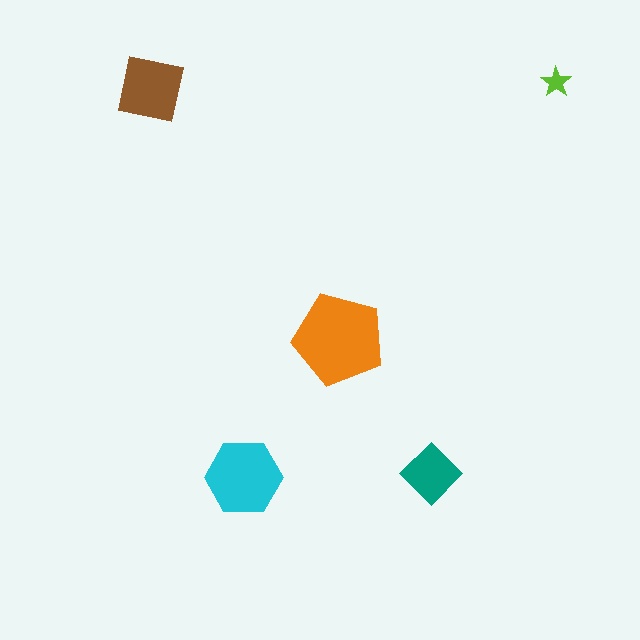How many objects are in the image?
There are 5 objects in the image.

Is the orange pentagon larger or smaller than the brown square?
Larger.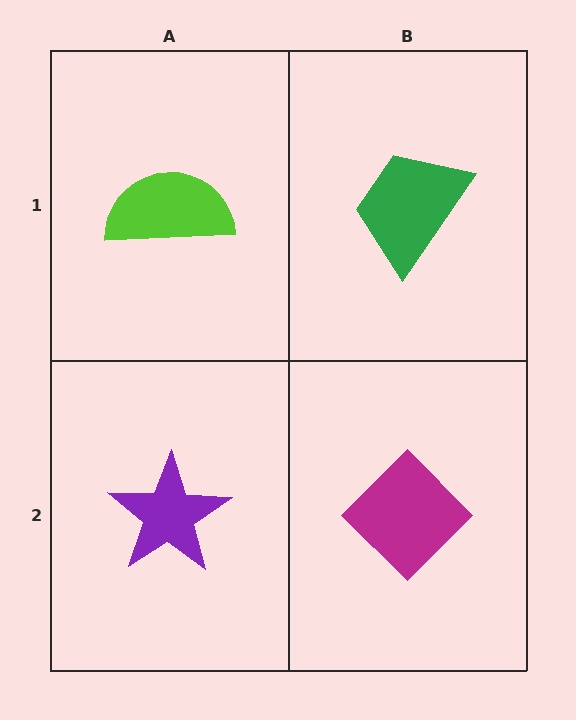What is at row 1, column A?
A lime semicircle.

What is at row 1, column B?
A green trapezoid.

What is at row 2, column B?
A magenta diamond.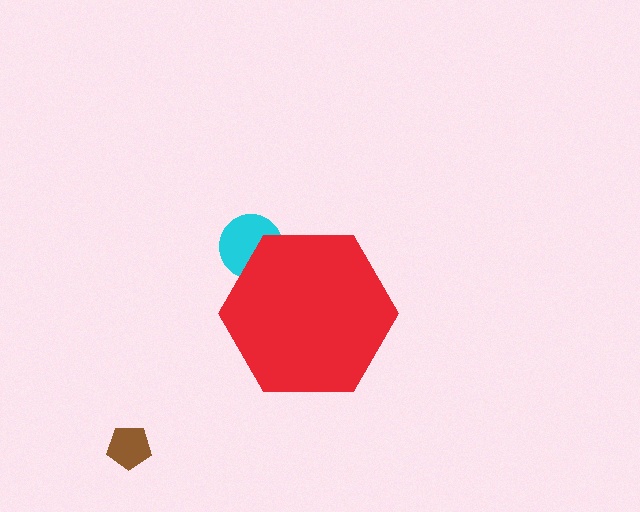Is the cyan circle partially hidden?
Yes, the cyan circle is partially hidden behind the red hexagon.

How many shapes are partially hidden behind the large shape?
2 shapes are partially hidden.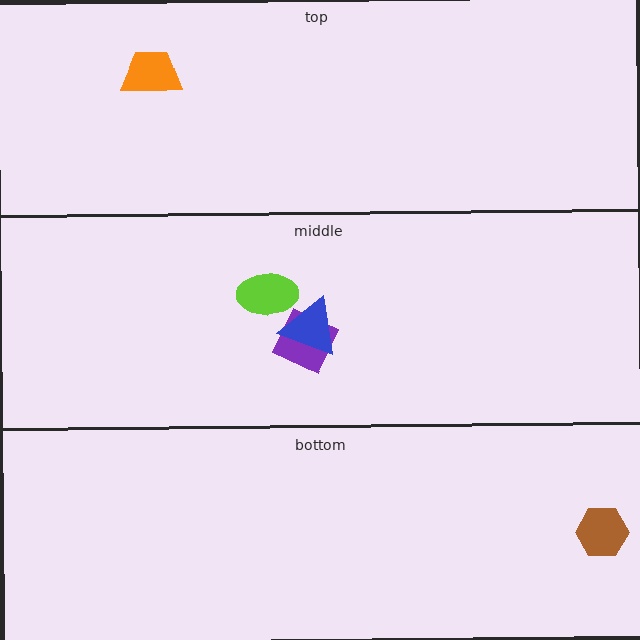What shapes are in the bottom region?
The brown hexagon.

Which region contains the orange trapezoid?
The top region.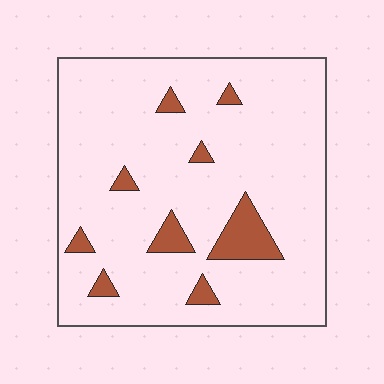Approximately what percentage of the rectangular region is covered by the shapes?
Approximately 10%.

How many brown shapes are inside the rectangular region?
9.